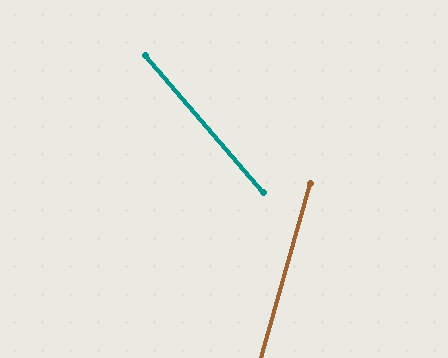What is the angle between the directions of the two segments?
Approximately 57 degrees.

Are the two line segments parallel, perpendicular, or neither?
Neither parallel nor perpendicular — they differ by about 57°.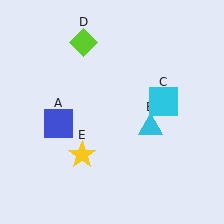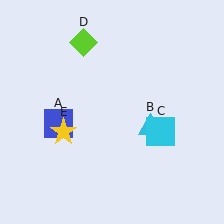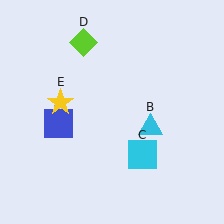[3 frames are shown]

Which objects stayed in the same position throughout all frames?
Blue square (object A) and cyan triangle (object B) and lime diamond (object D) remained stationary.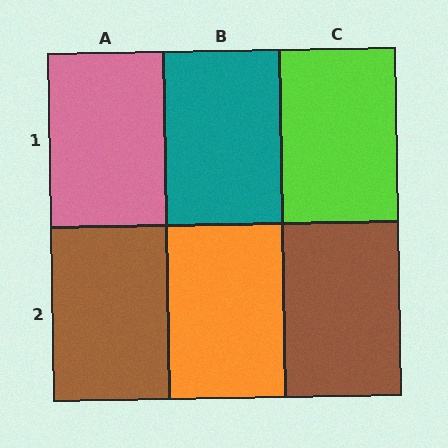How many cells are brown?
2 cells are brown.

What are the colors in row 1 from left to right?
Pink, teal, lime.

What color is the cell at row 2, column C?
Brown.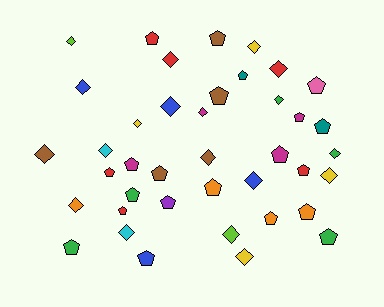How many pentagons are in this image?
There are 21 pentagons.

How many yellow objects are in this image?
There are 4 yellow objects.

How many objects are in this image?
There are 40 objects.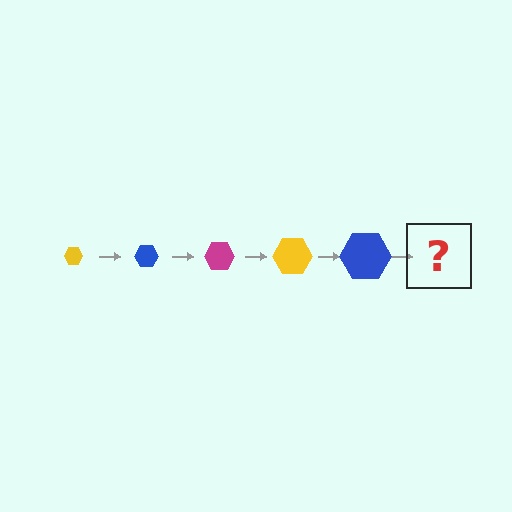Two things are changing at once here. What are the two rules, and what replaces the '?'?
The two rules are that the hexagon grows larger each step and the color cycles through yellow, blue, and magenta. The '?' should be a magenta hexagon, larger than the previous one.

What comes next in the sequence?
The next element should be a magenta hexagon, larger than the previous one.